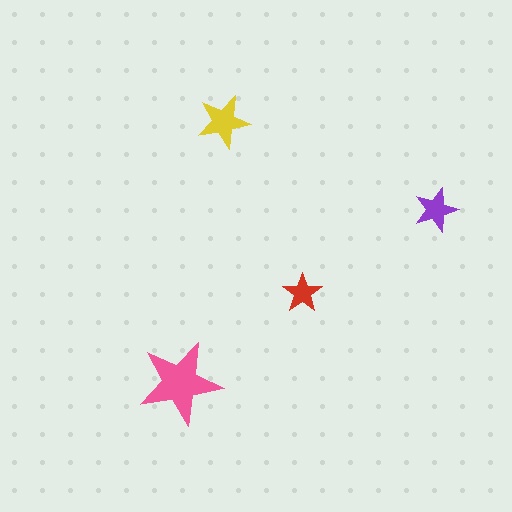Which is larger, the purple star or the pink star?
The pink one.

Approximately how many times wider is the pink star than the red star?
About 2 times wider.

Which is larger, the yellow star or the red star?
The yellow one.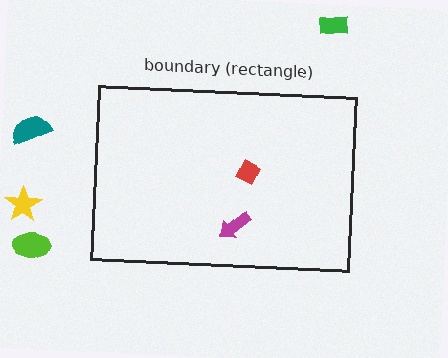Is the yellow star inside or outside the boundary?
Outside.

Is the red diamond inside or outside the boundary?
Inside.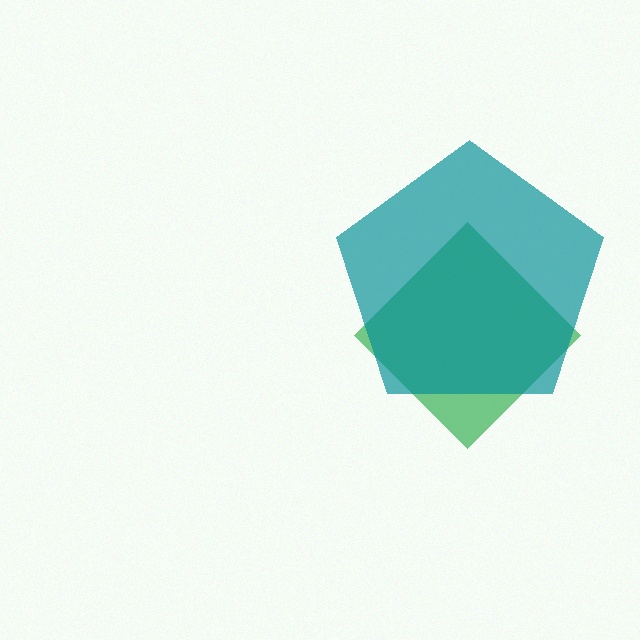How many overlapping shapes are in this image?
There are 2 overlapping shapes in the image.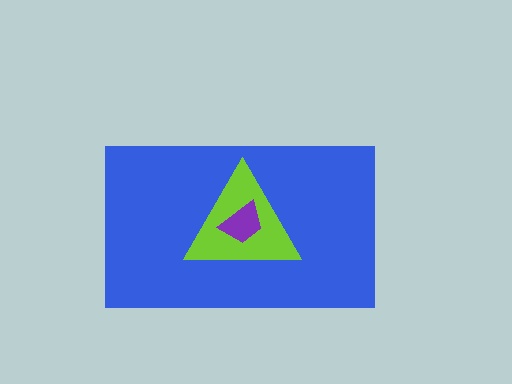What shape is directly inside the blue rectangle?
The lime triangle.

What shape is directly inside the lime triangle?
The purple trapezoid.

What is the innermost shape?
The purple trapezoid.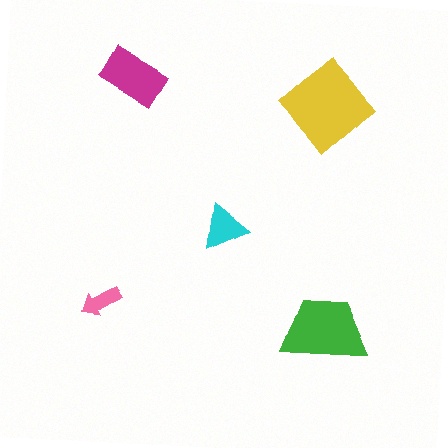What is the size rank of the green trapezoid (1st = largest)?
2nd.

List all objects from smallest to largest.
The pink arrow, the cyan triangle, the magenta rectangle, the green trapezoid, the yellow diamond.